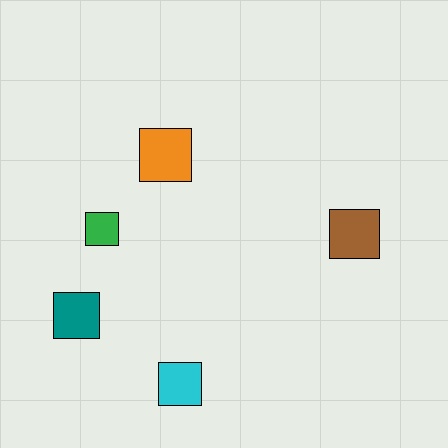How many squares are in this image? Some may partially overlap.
There are 5 squares.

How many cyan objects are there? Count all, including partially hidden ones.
There is 1 cyan object.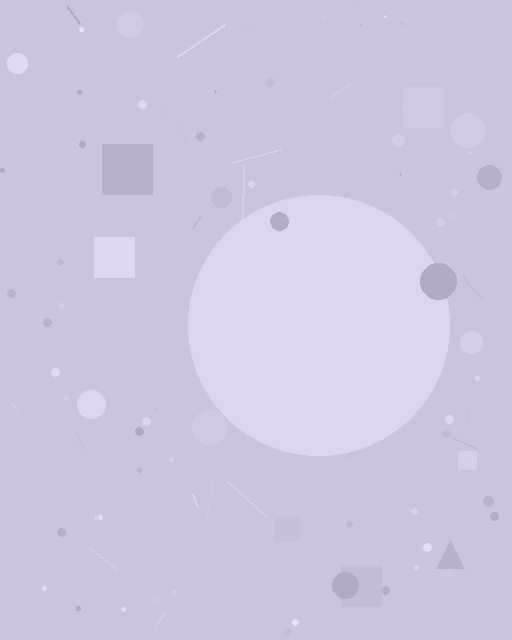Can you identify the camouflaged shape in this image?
The camouflaged shape is a circle.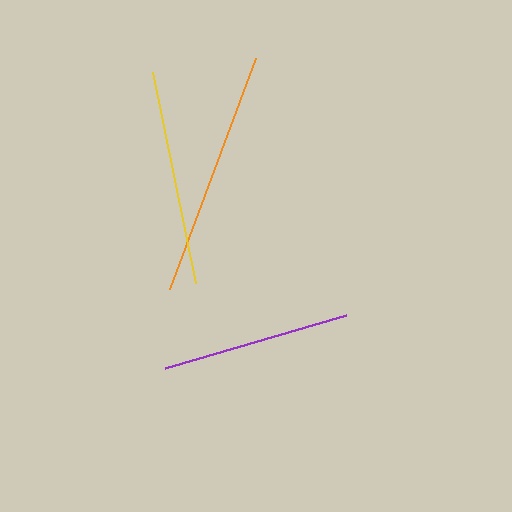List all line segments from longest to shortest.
From longest to shortest: orange, yellow, purple.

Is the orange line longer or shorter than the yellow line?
The orange line is longer than the yellow line.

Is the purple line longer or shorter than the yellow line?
The yellow line is longer than the purple line.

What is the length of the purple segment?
The purple segment is approximately 188 pixels long.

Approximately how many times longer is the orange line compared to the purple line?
The orange line is approximately 1.3 times the length of the purple line.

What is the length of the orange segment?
The orange segment is approximately 246 pixels long.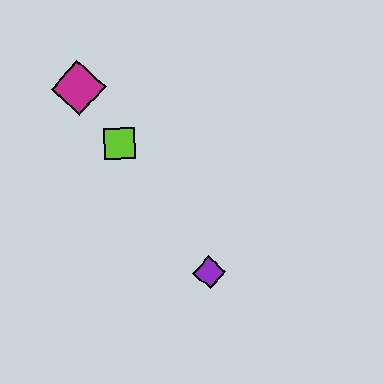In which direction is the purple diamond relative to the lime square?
The purple diamond is below the lime square.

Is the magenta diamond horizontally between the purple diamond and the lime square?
No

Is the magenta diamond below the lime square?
No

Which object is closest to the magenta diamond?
The lime square is closest to the magenta diamond.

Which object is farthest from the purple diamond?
The magenta diamond is farthest from the purple diamond.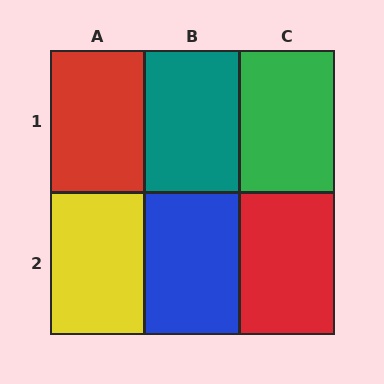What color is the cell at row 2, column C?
Red.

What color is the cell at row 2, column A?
Yellow.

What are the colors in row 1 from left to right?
Red, teal, green.